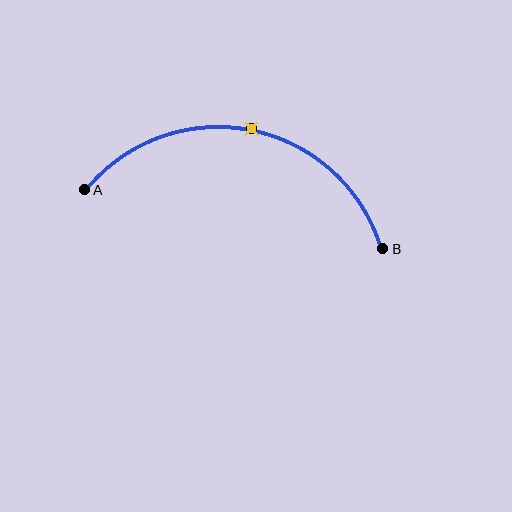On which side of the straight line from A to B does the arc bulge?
The arc bulges above the straight line connecting A and B.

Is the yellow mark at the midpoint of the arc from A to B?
Yes. The yellow mark lies on the arc at equal arc-length from both A and B — it is the arc midpoint.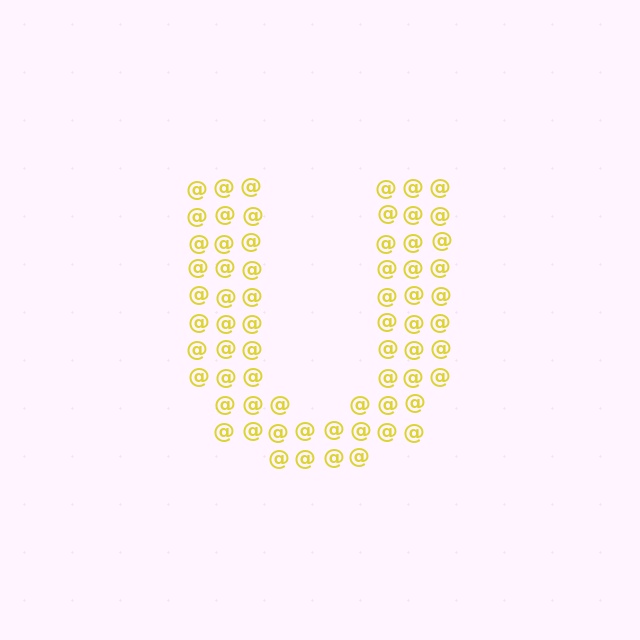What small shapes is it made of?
It is made of small at signs.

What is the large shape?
The large shape is the letter U.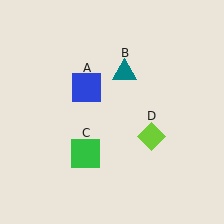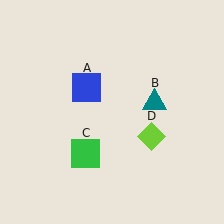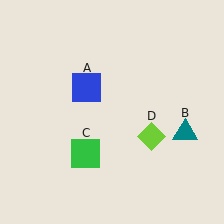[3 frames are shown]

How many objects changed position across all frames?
1 object changed position: teal triangle (object B).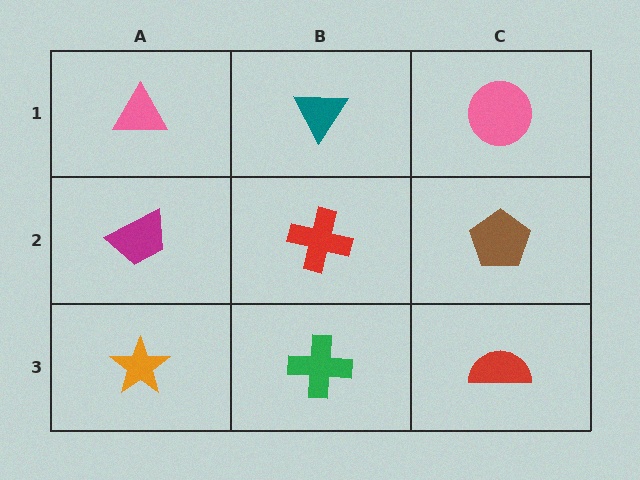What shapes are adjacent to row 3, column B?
A red cross (row 2, column B), an orange star (row 3, column A), a red semicircle (row 3, column C).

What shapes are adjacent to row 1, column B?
A red cross (row 2, column B), a pink triangle (row 1, column A), a pink circle (row 1, column C).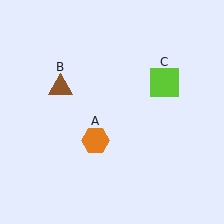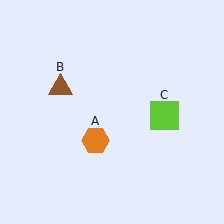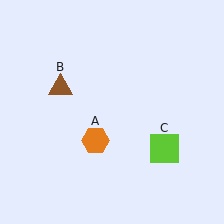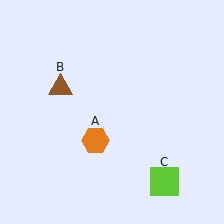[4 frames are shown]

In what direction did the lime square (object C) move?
The lime square (object C) moved down.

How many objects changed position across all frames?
1 object changed position: lime square (object C).